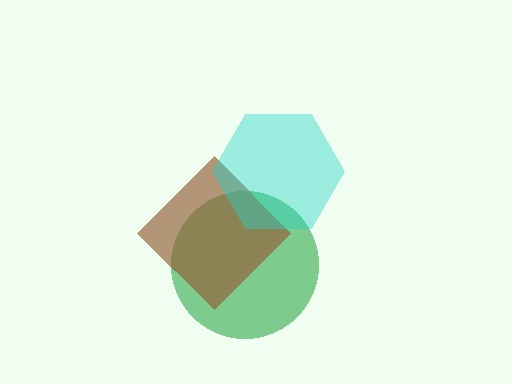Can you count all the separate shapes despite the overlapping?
Yes, there are 3 separate shapes.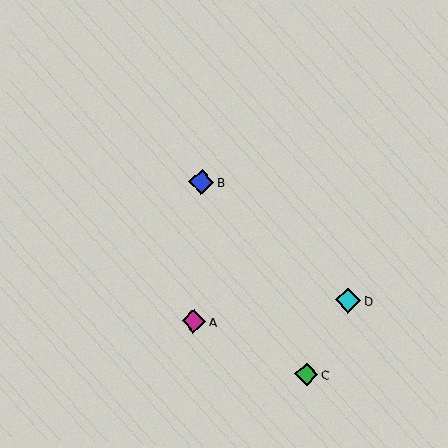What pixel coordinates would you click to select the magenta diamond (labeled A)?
Click at (194, 321) to select the magenta diamond A.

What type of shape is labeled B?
Shape B is a blue diamond.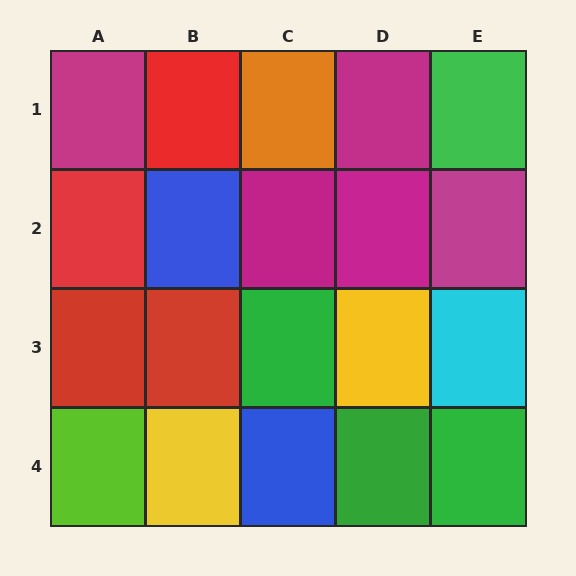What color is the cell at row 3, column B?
Red.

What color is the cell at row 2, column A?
Red.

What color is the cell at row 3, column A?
Red.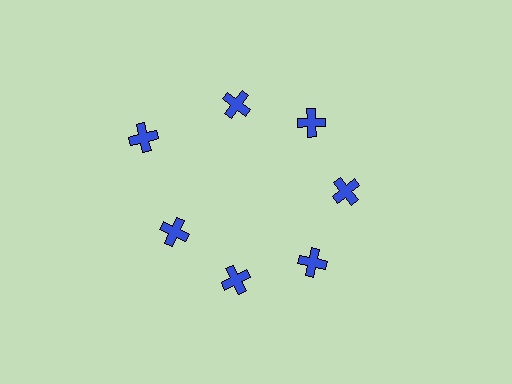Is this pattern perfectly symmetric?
No. The 7 blue crosses are arranged in a ring, but one element near the 10 o'clock position is pushed outward from the center, breaking the 7-fold rotational symmetry.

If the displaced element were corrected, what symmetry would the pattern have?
It would have 7-fold rotational symmetry — the pattern would map onto itself every 51 degrees.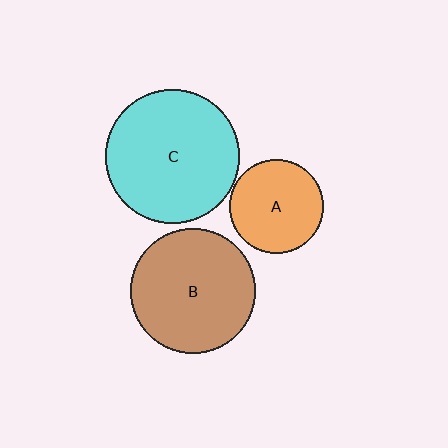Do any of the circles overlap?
No, none of the circles overlap.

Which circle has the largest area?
Circle C (cyan).